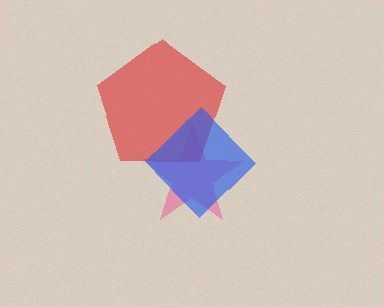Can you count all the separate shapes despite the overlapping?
Yes, there are 3 separate shapes.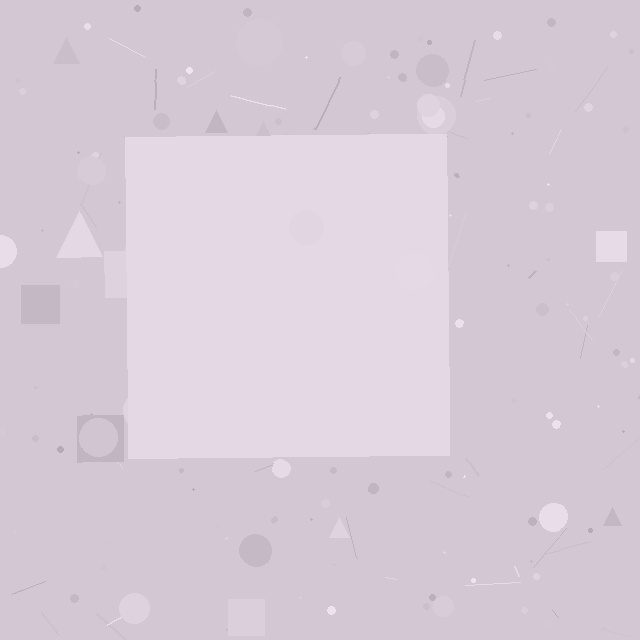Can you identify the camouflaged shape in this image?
The camouflaged shape is a square.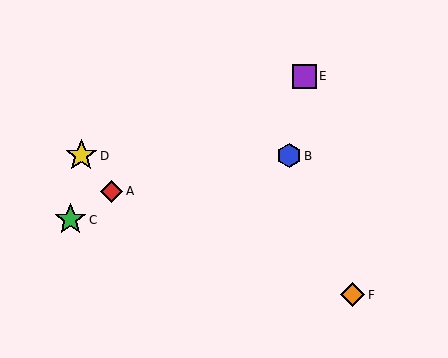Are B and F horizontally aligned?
No, B is at y≈156 and F is at y≈295.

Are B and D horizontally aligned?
Yes, both are at y≈156.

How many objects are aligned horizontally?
2 objects (B, D) are aligned horizontally.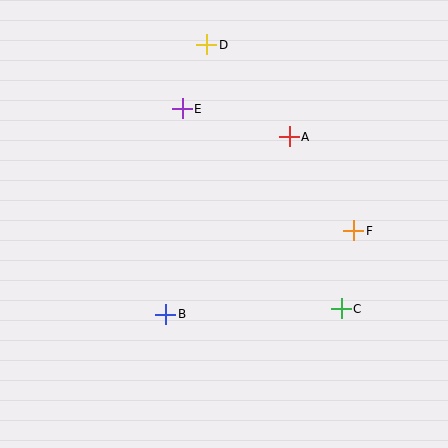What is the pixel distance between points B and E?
The distance between B and E is 206 pixels.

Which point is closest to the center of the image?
Point B at (166, 314) is closest to the center.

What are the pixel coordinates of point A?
Point A is at (289, 137).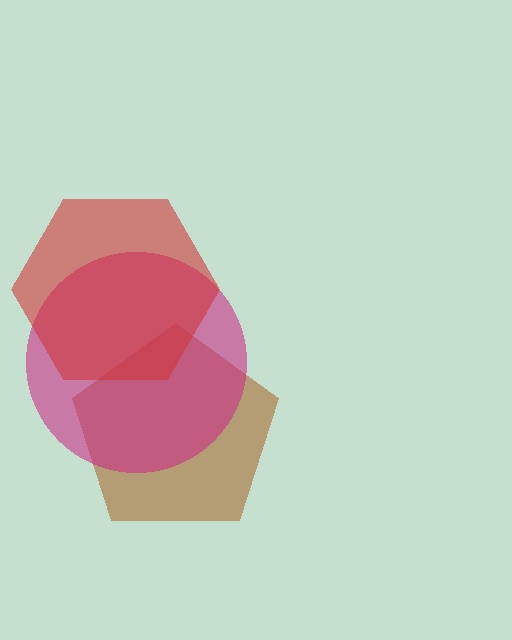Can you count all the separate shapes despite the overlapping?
Yes, there are 3 separate shapes.